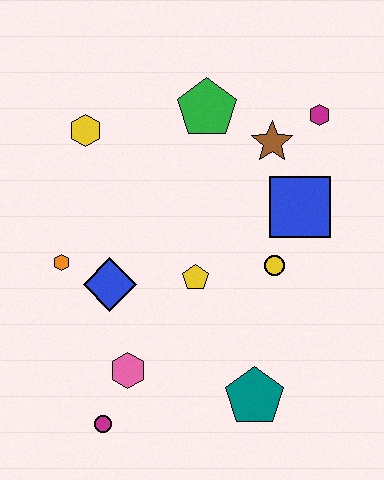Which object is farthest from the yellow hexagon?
The teal pentagon is farthest from the yellow hexagon.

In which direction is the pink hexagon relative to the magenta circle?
The pink hexagon is above the magenta circle.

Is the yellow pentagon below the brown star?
Yes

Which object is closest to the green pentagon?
The brown star is closest to the green pentagon.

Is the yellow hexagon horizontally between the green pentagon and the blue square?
No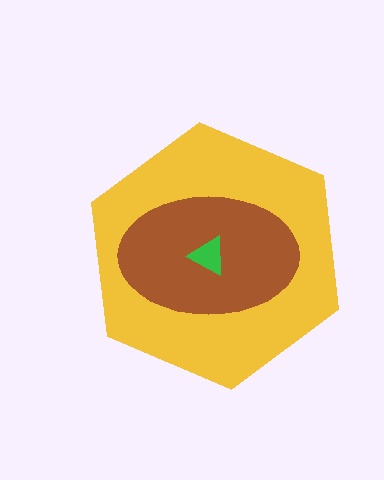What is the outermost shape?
The yellow hexagon.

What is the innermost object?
The green triangle.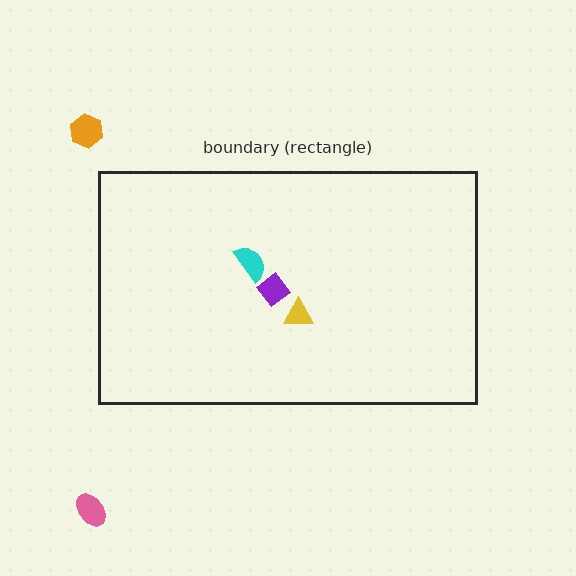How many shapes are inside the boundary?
3 inside, 2 outside.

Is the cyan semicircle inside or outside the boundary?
Inside.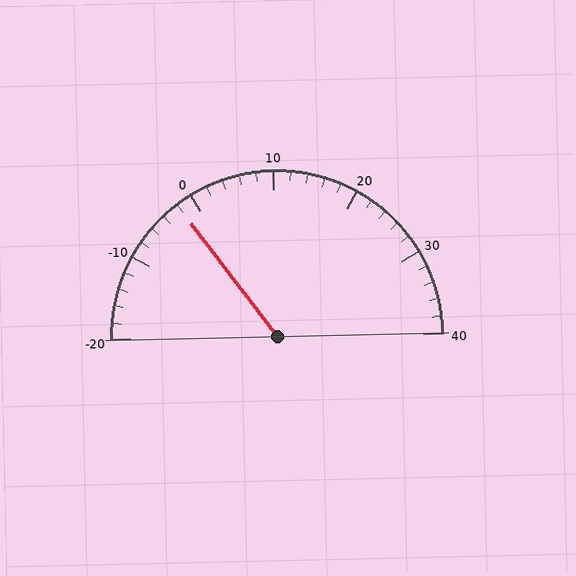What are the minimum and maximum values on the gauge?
The gauge ranges from -20 to 40.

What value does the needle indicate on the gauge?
The needle indicates approximately -2.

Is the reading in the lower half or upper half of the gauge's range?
The reading is in the lower half of the range (-20 to 40).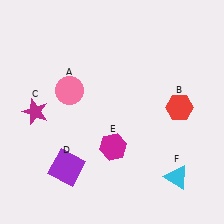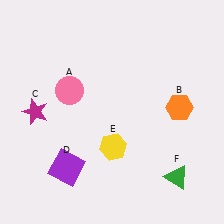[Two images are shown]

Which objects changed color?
B changed from red to orange. E changed from magenta to yellow. F changed from cyan to green.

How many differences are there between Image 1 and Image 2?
There are 3 differences between the two images.